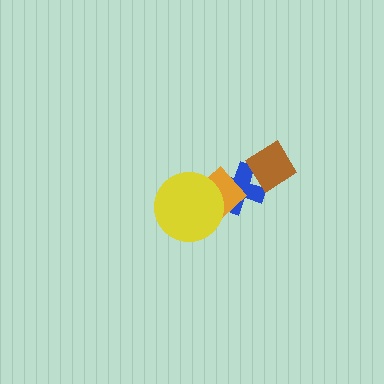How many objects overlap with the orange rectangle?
2 objects overlap with the orange rectangle.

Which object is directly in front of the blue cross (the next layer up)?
The orange rectangle is directly in front of the blue cross.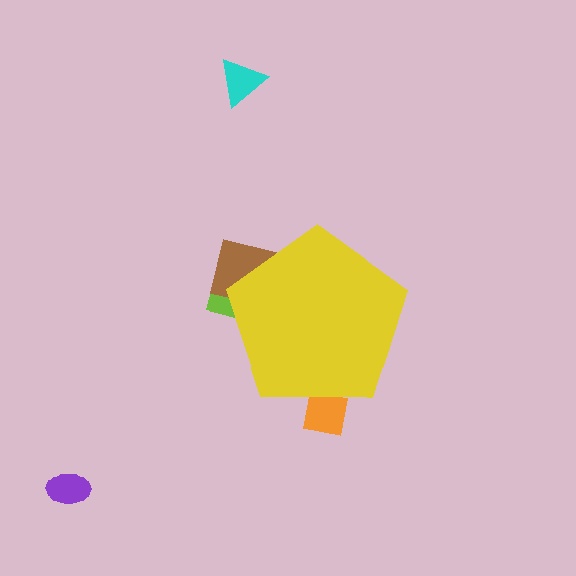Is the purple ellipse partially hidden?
No, the purple ellipse is fully visible.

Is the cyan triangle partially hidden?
No, the cyan triangle is fully visible.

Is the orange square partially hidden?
Yes, the orange square is partially hidden behind the yellow pentagon.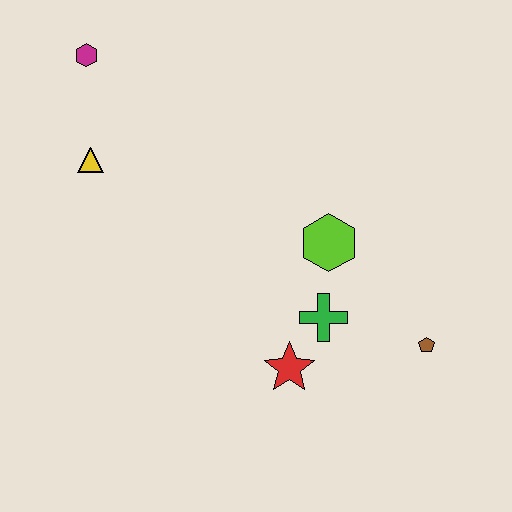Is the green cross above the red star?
Yes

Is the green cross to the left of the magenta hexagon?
No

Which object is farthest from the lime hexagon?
The magenta hexagon is farthest from the lime hexagon.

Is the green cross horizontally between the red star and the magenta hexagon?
No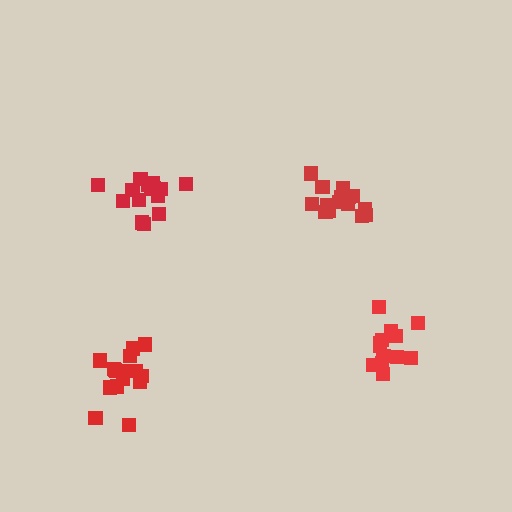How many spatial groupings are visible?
There are 4 spatial groupings.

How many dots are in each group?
Group 1: 15 dots, Group 2: 17 dots, Group 3: 13 dots, Group 4: 17 dots (62 total).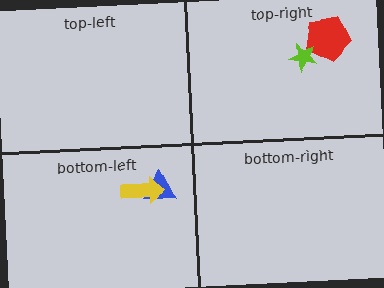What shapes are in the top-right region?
The red pentagon, the lime star.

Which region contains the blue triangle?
The bottom-left region.